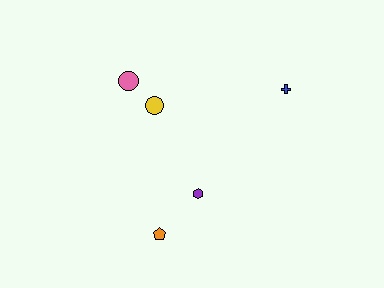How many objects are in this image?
There are 5 objects.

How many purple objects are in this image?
There is 1 purple object.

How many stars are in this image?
There are no stars.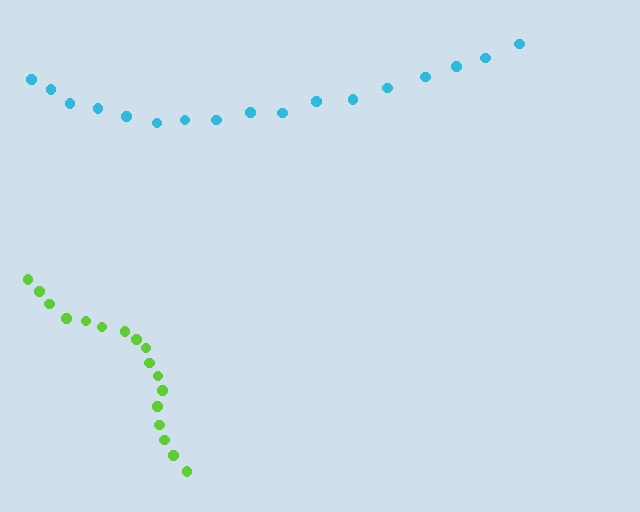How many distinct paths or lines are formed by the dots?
There are 2 distinct paths.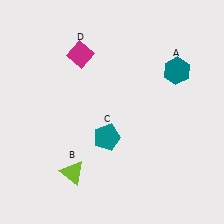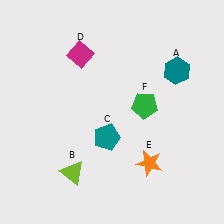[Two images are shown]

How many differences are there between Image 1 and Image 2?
There are 2 differences between the two images.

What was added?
An orange star (E), a green pentagon (F) were added in Image 2.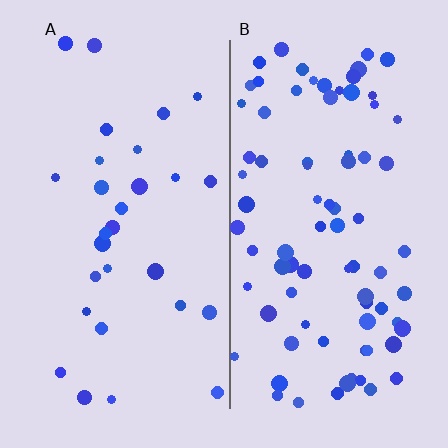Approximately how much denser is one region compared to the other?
Approximately 2.8× — region B over region A.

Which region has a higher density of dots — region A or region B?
B (the right).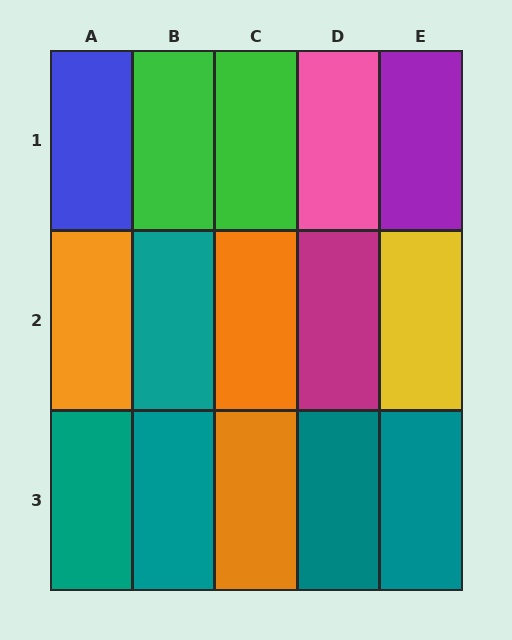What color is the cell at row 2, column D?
Magenta.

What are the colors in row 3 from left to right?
Teal, teal, orange, teal, teal.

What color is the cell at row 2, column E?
Yellow.